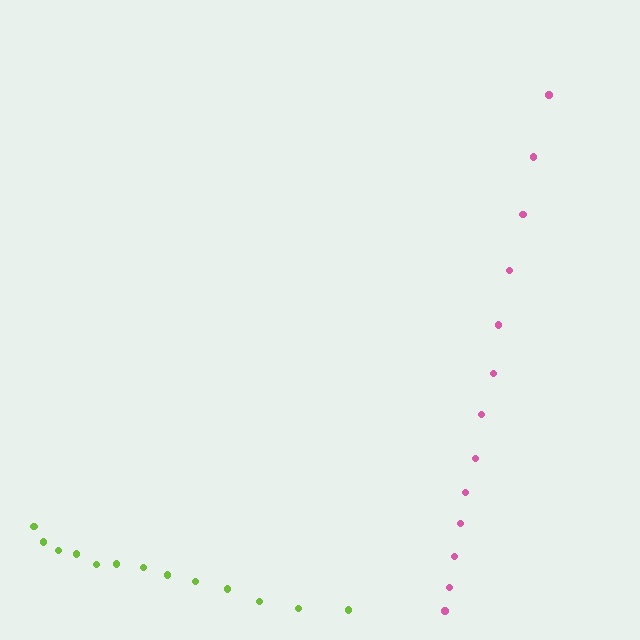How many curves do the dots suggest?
There are 2 distinct paths.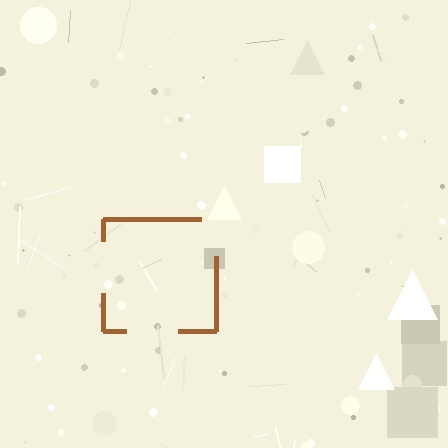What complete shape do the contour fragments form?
The contour fragments form a square.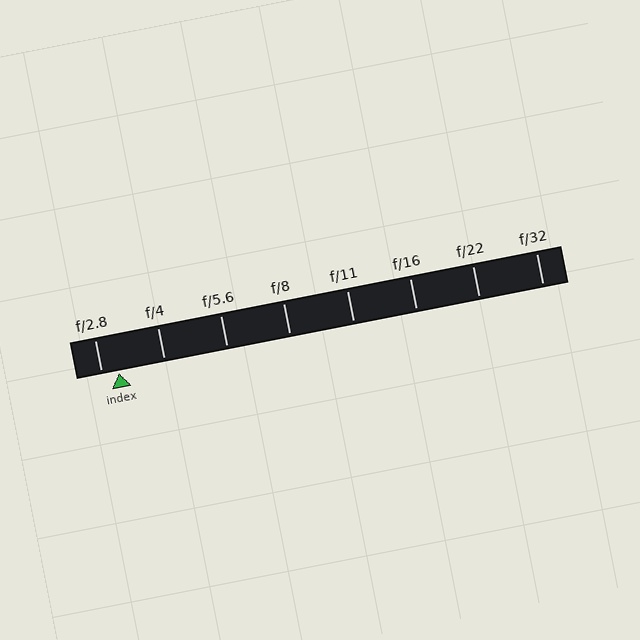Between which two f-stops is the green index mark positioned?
The index mark is between f/2.8 and f/4.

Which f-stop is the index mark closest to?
The index mark is closest to f/2.8.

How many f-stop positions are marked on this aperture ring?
There are 8 f-stop positions marked.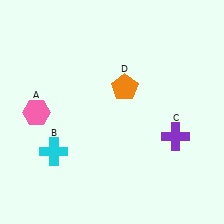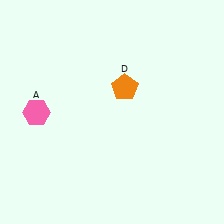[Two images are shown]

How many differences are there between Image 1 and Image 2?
There are 2 differences between the two images.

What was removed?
The purple cross (C), the cyan cross (B) were removed in Image 2.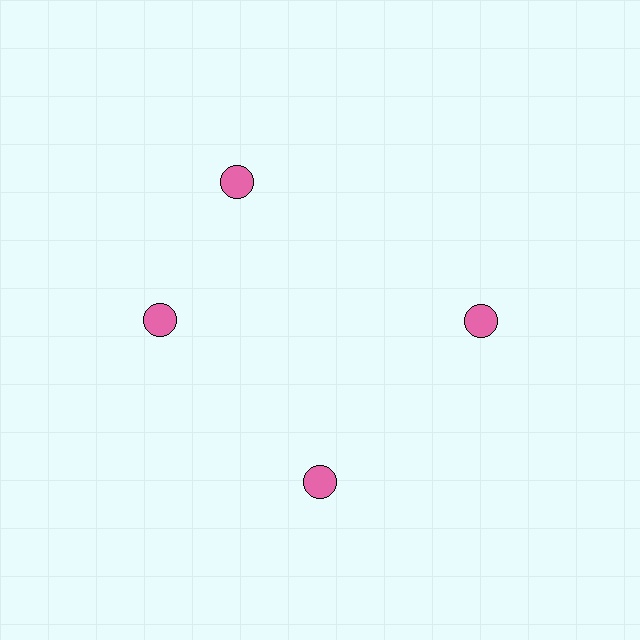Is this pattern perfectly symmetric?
No. The 4 pink circles are arranged in a ring, but one element near the 12 o'clock position is rotated out of alignment along the ring, breaking the 4-fold rotational symmetry.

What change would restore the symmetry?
The symmetry would be restored by rotating it back into even spacing with its neighbors so that all 4 circles sit at equal angles and equal distance from the center.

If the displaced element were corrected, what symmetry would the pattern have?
It would have 4-fold rotational symmetry — the pattern would map onto itself every 90 degrees.